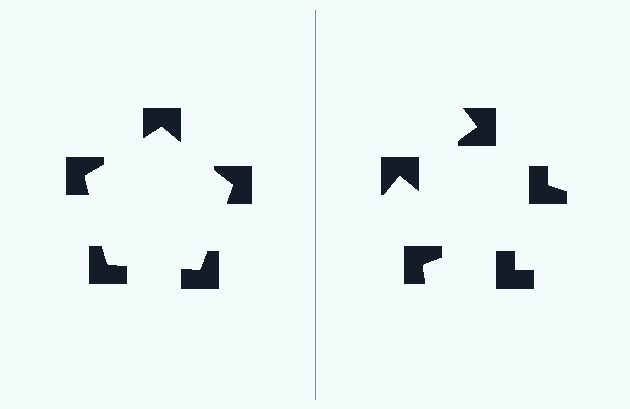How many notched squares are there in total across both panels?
10 — 5 on each side.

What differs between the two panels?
The notched squares are positioned identically on both sides; only the wedge orientations differ. On the left they align to a pentagon; on the right they are misaligned.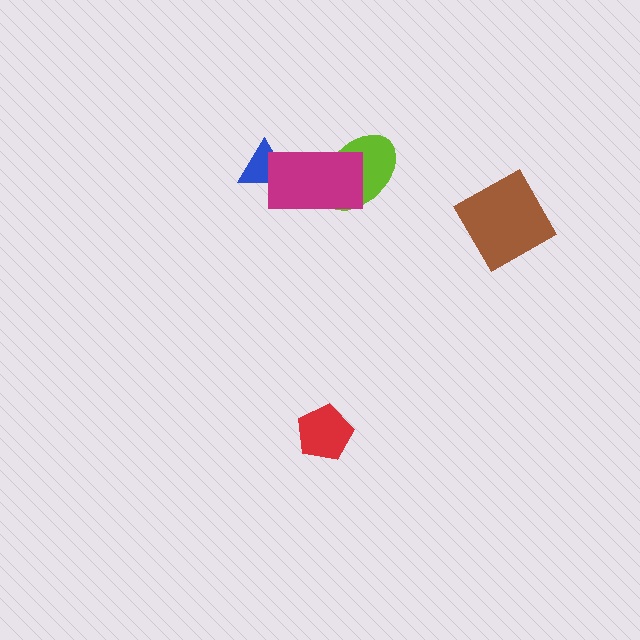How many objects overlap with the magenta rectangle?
2 objects overlap with the magenta rectangle.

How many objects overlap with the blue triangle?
1 object overlaps with the blue triangle.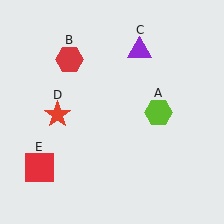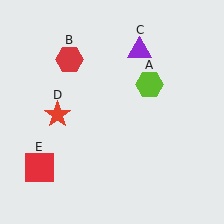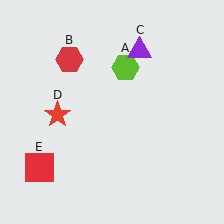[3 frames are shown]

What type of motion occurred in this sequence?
The lime hexagon (object A) rotated counterclockwise around the center of the scene.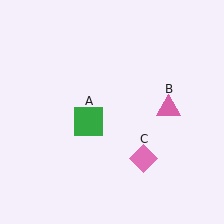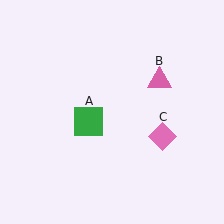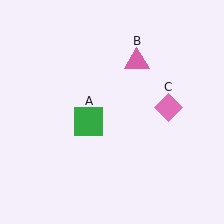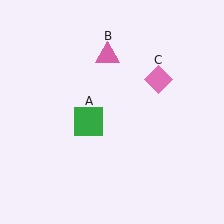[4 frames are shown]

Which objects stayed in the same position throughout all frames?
Green square (object A) remained stationary.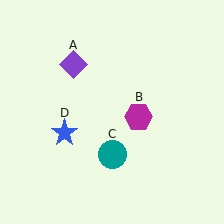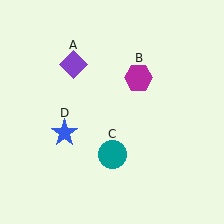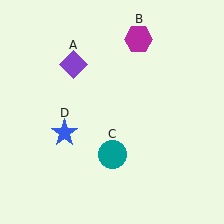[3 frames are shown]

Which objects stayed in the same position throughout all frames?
Purple diamond (object A) and teal circle (object C) and blue star (object D) remained stationary.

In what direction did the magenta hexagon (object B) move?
The magenta hexagon (object B) moved up.